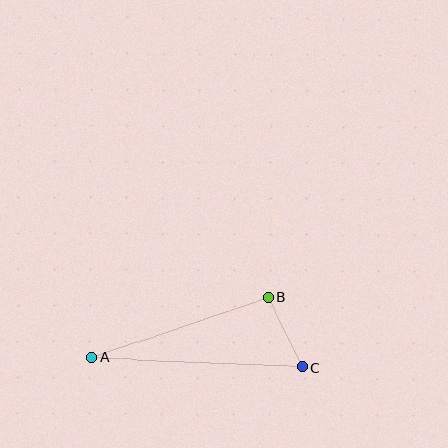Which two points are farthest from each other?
Points A and C are farthest from each other.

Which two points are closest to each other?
Points B and C are closest to each other.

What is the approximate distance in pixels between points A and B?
The distance between A and B is approximately 186 pixels.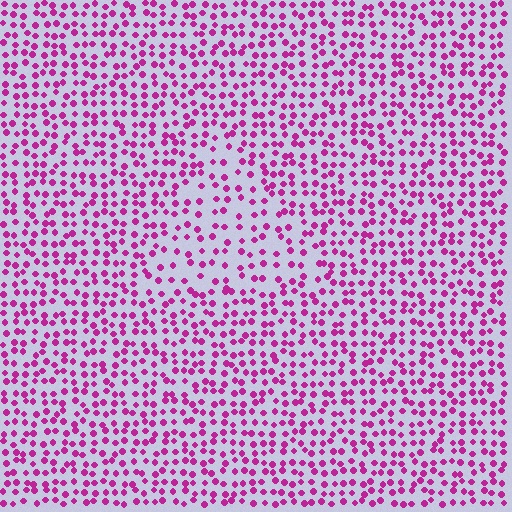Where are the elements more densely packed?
The elements are more densely packed outside the triangle boundary.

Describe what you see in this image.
The image contains small magenta elements arranged at two different densities. A triangle-shaped region is visible where the elements are less densely packed than the surrounding area.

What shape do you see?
I see a triangle.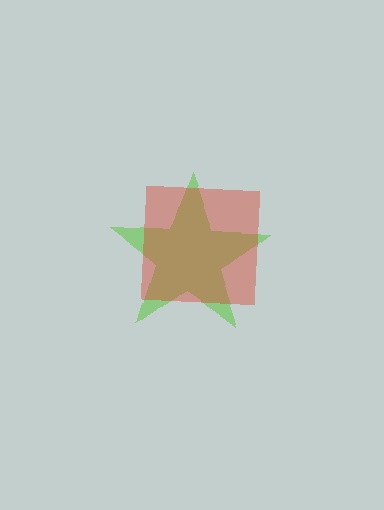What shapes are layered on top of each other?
The layered shapes are: a lime star, a red square.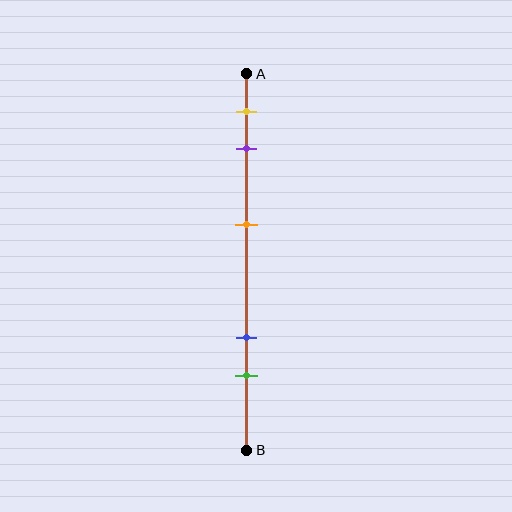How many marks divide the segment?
There are 5 marks dividing the segment.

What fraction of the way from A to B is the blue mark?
The blue mark is approximately 70% (0.7) of the way from A to B.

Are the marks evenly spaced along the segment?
No, the marks are not evenly spaced.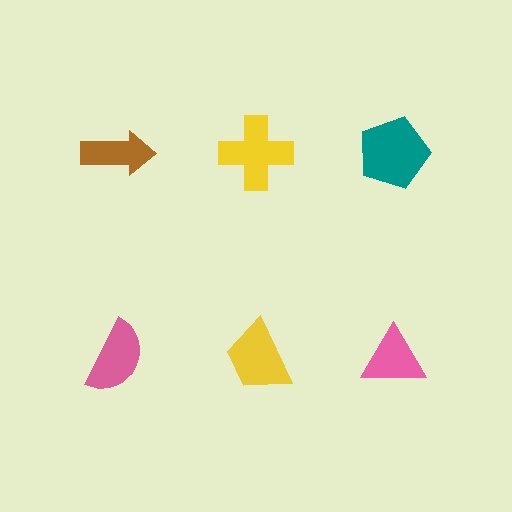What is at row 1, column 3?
A teal pentagon.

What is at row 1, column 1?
A brown arrow.